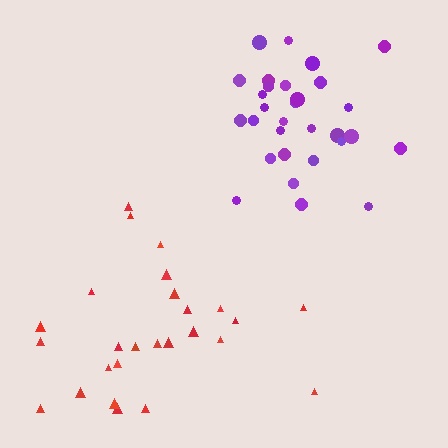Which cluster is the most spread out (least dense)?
Red.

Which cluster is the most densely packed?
Purple.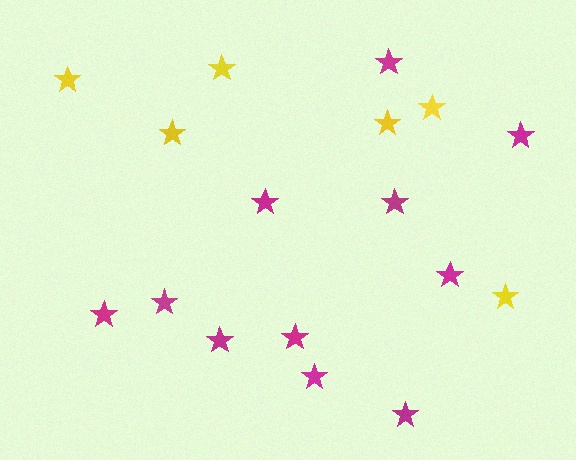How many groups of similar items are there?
There are 2 groups: one group of magenta stars (11) and one group of yellow stars (6).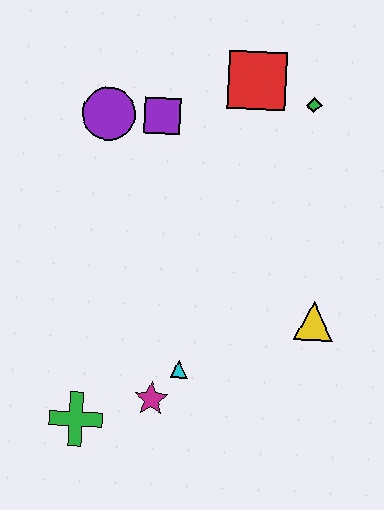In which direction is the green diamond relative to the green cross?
The green diamond is above the green cross.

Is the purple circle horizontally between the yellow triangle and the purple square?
No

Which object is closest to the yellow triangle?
The cyan triangle is closest to the yellow triangle.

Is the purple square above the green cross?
Yes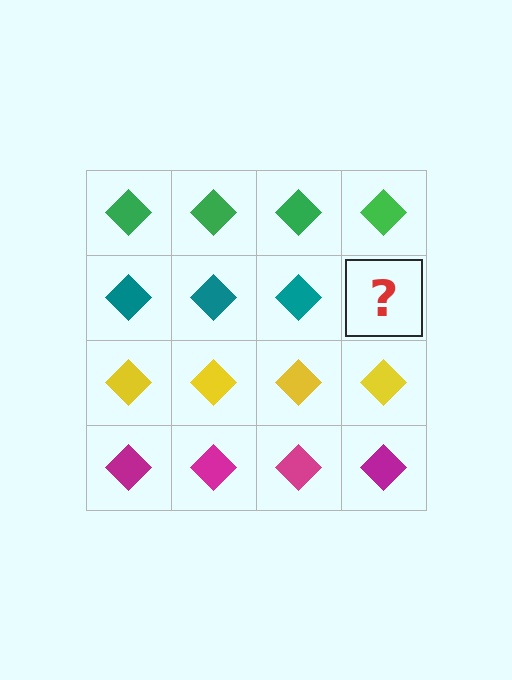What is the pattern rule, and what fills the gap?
The rule is that each row has a consistent color. The gap should be filled with a teal diamond.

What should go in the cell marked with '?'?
The missing cell should contain a teal diamond.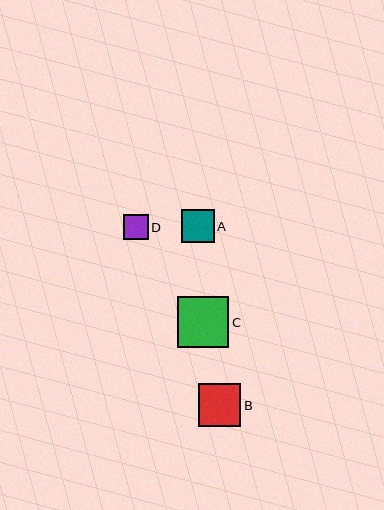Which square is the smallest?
Square D is the smallest with a size of approximately 25 pixels.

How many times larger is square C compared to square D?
Square C is approximately 2.0 times the size of square D.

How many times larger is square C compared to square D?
Square C is approximately 2.0 times the size of square D.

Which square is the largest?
Square C is the largest with a size of approximately 51 pixels.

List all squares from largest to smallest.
From largest to smallest: C, B, A, D.